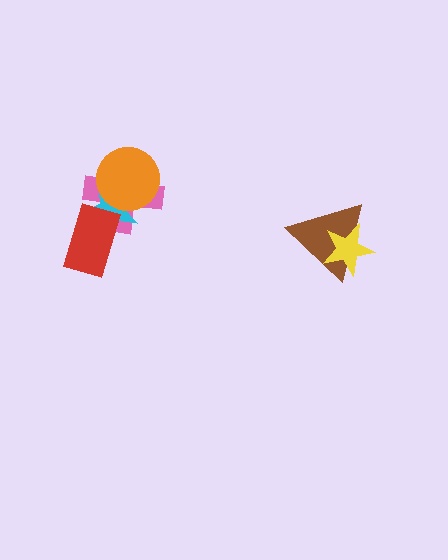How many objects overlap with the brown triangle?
1 object overlaps with the brown triangle.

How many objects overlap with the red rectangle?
2 objects overlap with the red rectangle.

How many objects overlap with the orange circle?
2 objects overlap with the orange circle.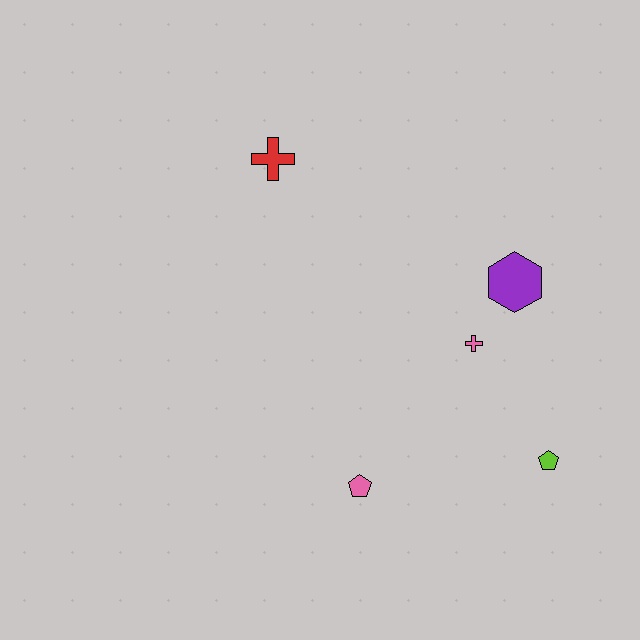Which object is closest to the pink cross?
The purple hexagon is closest to the pink cross.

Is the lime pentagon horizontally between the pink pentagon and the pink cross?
No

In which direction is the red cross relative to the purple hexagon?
The red cross is to the left of the purple hexagon.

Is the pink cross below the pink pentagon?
No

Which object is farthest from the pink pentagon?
The red cross is farthest from the pink pentagon.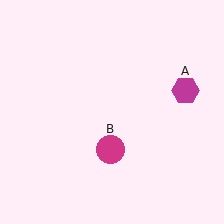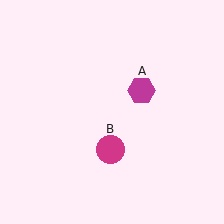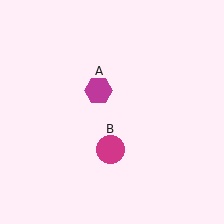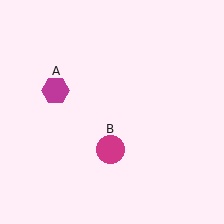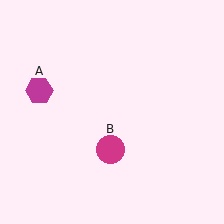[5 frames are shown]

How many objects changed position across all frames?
1 object changed position: magenta hexagon (object A).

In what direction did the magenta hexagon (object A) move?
The magenta hexagon (object A) moved left.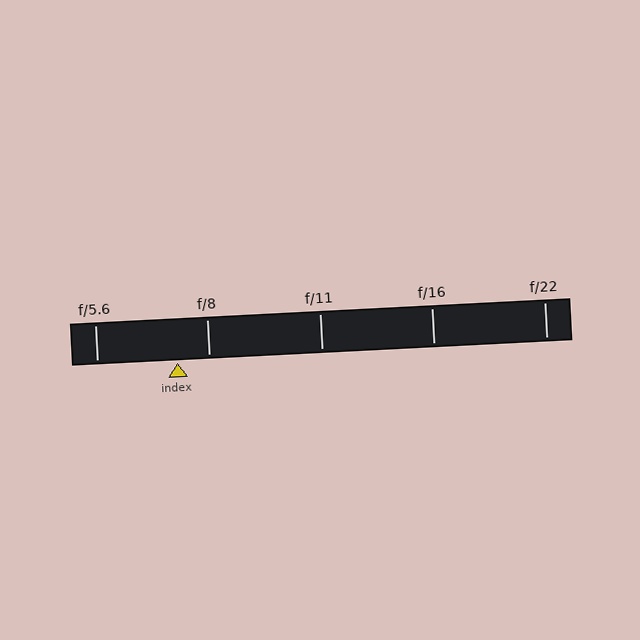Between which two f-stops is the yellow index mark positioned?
The index mark is between f/5.6 and f/8.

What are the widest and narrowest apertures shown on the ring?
The widest aperture shown is f/5.6 and the narrowest is f/22.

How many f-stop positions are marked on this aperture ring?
There are 5 f-stop positions marked.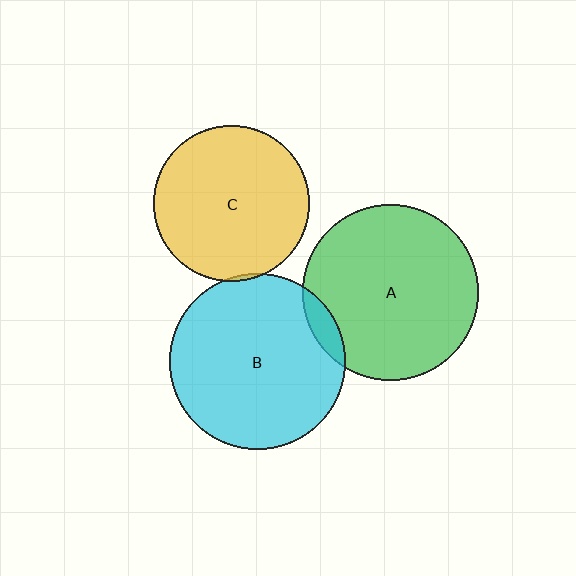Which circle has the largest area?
Circle B (cyan).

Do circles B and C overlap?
Yes.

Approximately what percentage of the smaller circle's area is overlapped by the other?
Approximately 5%.